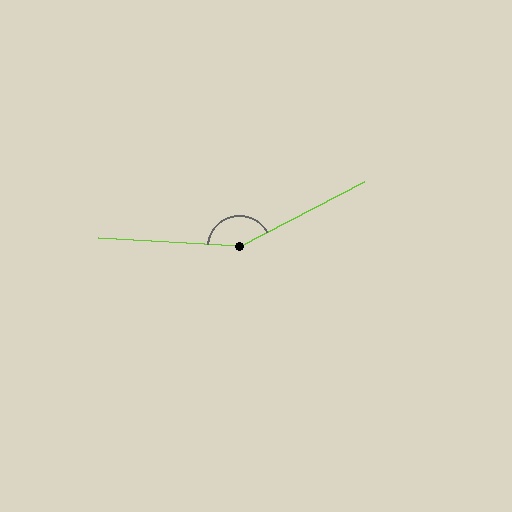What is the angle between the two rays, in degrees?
Approximately 149 degrees.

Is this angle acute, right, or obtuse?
It is obtuse.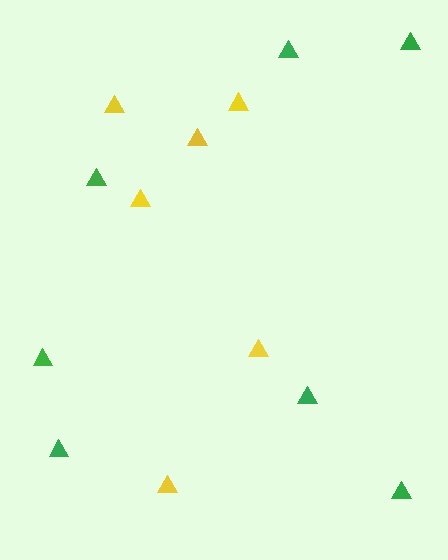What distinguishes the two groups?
There are 2 groups: one group of green triangles (7) and one group of yellow triangles (6).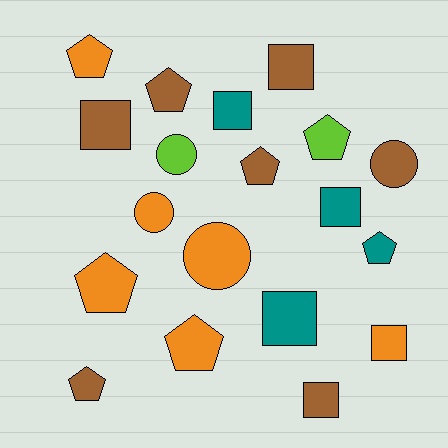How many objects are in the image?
There are 19 objects.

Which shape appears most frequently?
Pentagon, with 8 objects.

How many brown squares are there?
There are 3 brown squares.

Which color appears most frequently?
Brown, with 7 objects.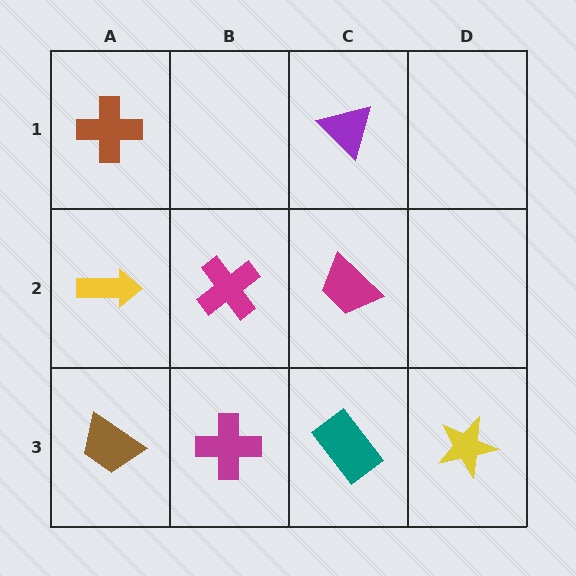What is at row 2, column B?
A magenta cross.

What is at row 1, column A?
A brown cross.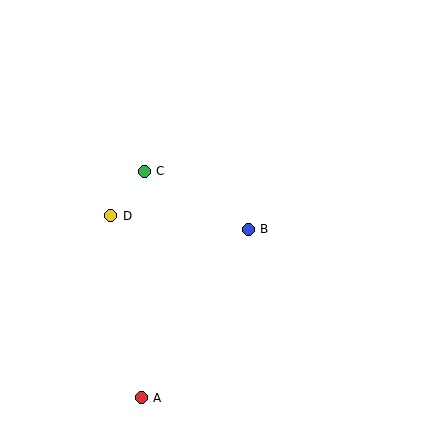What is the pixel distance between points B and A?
The distance between B and A is 199 pixels.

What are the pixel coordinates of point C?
Point C is at (144, 171).